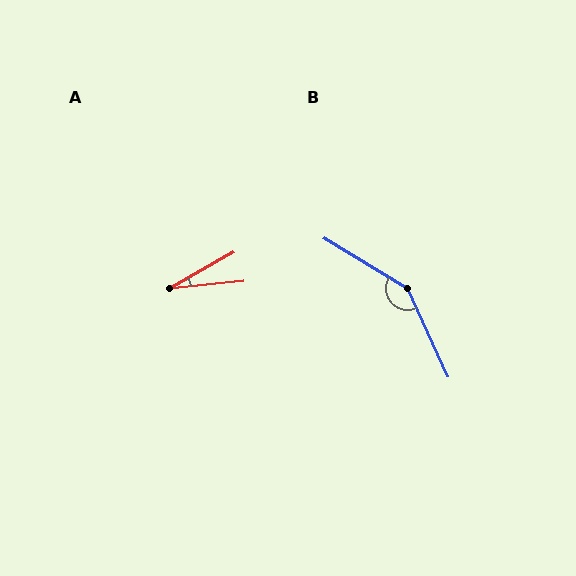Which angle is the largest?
B, at approximately 146 degrees.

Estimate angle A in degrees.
Approximately 23 degrees.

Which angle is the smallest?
A, at approximately 23 degrees.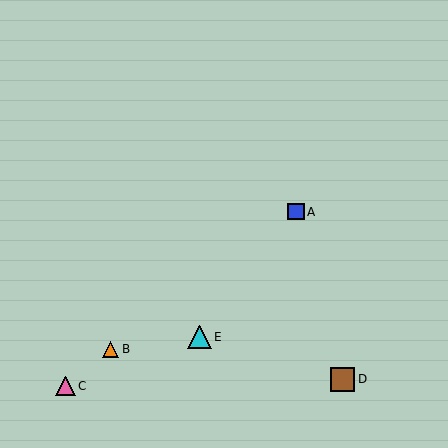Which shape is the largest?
The cyan triangle (labeled E) is the largest.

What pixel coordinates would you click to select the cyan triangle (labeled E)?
Click at (199, 337) to select the cyan triangle E.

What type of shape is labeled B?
Shape B is an orange triangle.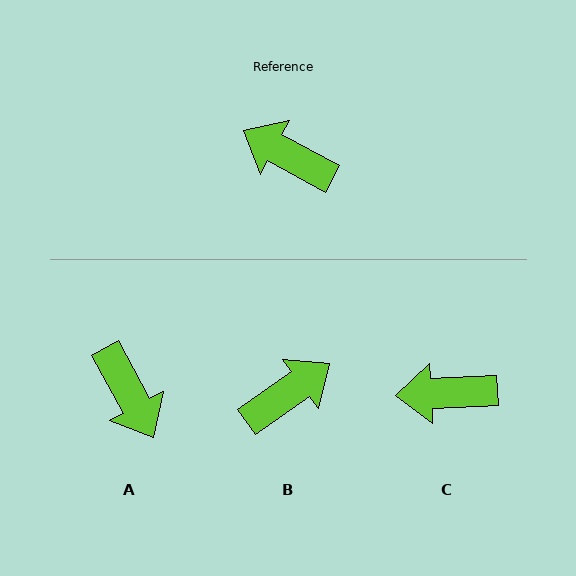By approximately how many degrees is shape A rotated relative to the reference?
Approximately 147 degrees counter-clockwise.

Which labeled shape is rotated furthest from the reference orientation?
A, about 147 degrees away.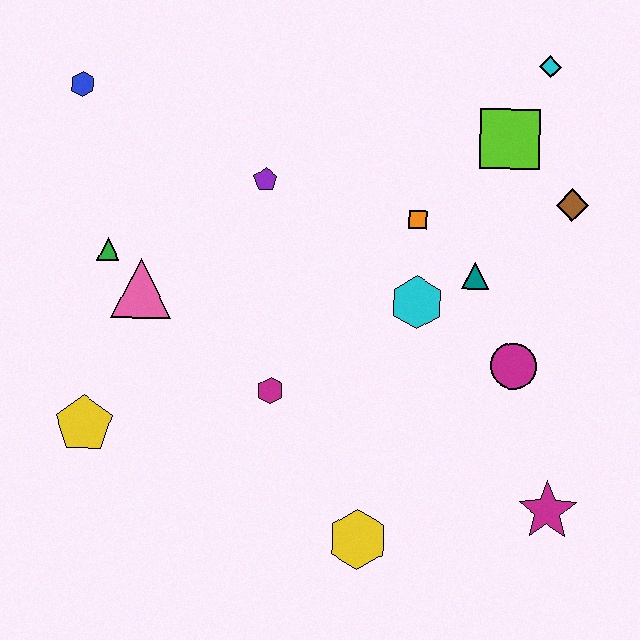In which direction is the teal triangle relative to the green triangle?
The teal triangle is to the right of the green triangle.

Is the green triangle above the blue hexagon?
No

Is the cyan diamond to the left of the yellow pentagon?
No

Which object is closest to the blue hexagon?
The green triangle is closest to the blue hexagon.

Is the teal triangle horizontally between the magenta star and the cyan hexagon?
Yes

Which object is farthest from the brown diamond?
The yellow pentagon is farthest from the brown diamond.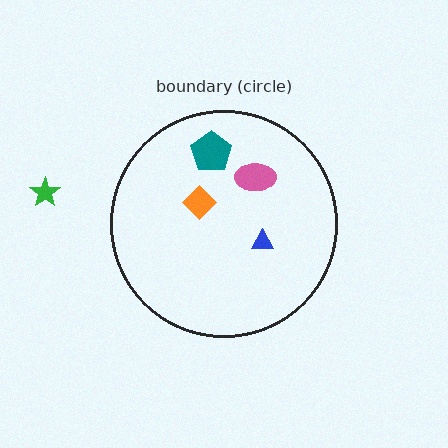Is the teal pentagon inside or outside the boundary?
Inside.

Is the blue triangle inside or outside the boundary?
Inside.